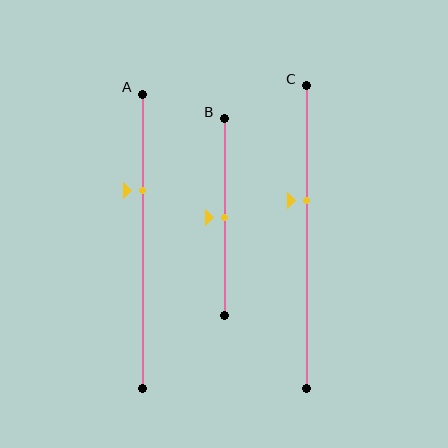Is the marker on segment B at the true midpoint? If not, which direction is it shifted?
Yes, the marker on segment B is at the true midpoint.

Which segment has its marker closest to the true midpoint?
Segment B has its marker closest to the true midpoint.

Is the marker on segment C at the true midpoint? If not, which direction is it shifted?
No, the marker on segment C is shifted upward by about 12% of the segment length.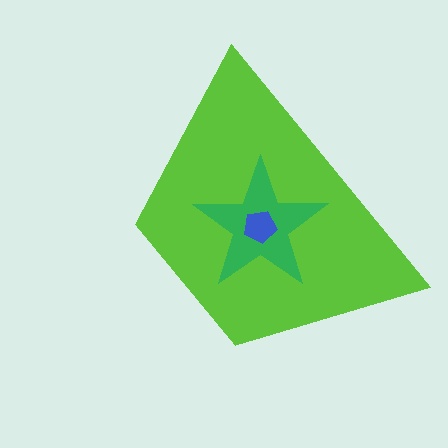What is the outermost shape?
The lime trapezoid.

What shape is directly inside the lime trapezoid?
The green star.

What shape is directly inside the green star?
The blue pentagon.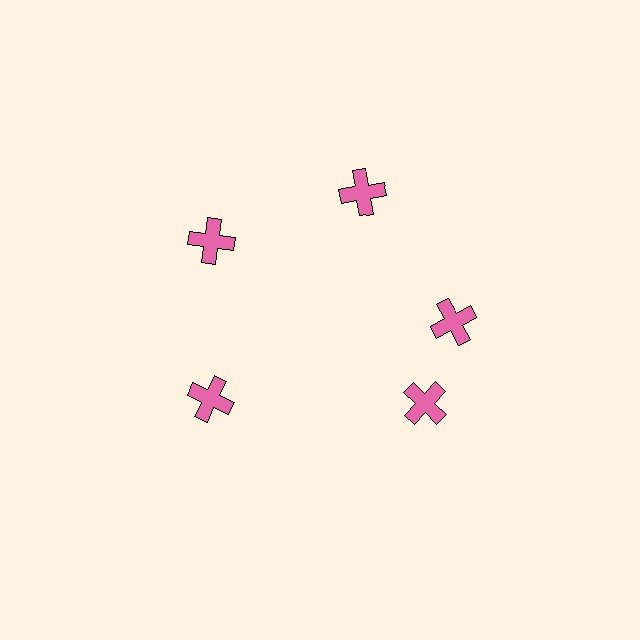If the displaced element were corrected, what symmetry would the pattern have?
It would have 5-fold rotational symmetry — the pattern would map onto itself every 72 degrees.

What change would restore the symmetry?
The symmetry would be restored by rotating it back into even spacing with its neighbors so that all 5 crosses sit at equal angles and equal distance from the center.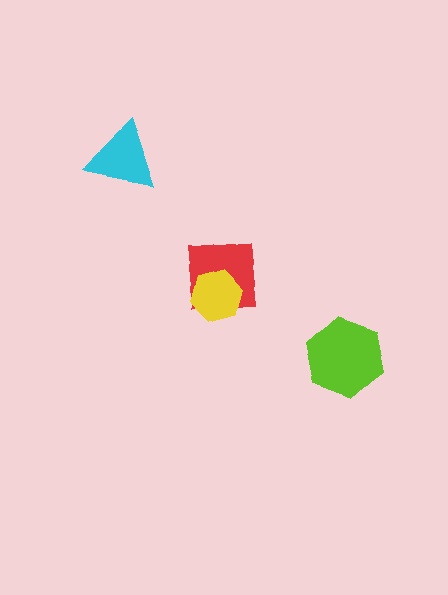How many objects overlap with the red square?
1 object overlaps with the red square.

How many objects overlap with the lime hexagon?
0 objects overlap with the lime hexagon.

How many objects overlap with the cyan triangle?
0 objects overlap with the cyan triangle.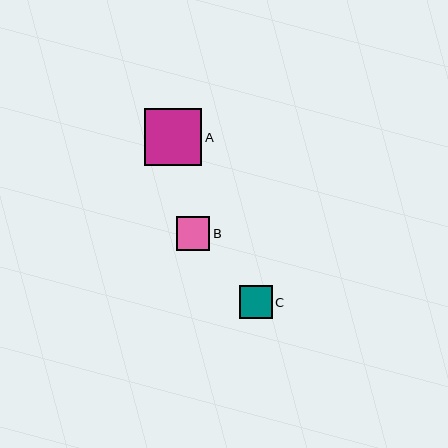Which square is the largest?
Square A is the largest with a size of approximately 57 pixels.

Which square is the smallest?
Square C is the smallest with a size of approximately 33 pixels.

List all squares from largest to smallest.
From largest to smallest: A, B, C.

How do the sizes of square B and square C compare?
Square B and square C are approximately the same size.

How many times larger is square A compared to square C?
Square A is approximately 1.8 times the size of square C.